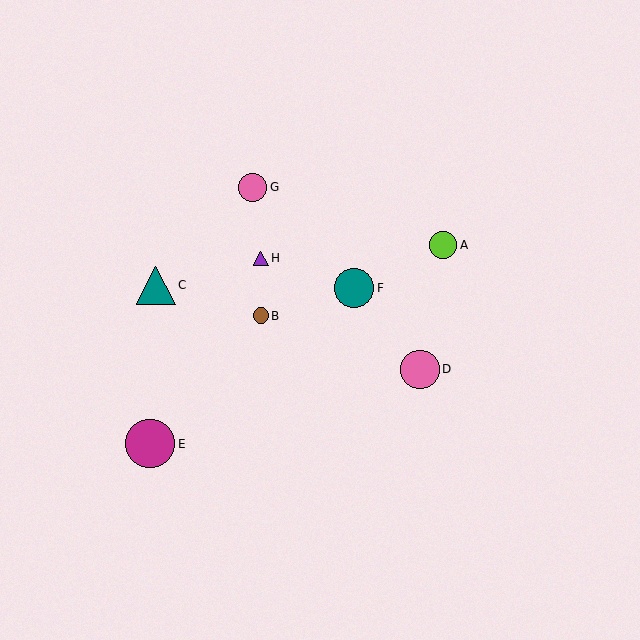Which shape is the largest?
The magenta circle (labeled E) is the largest.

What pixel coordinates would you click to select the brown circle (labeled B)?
Click at (261, 316) to select the brown circle B.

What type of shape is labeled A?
Shape A is a lime circle.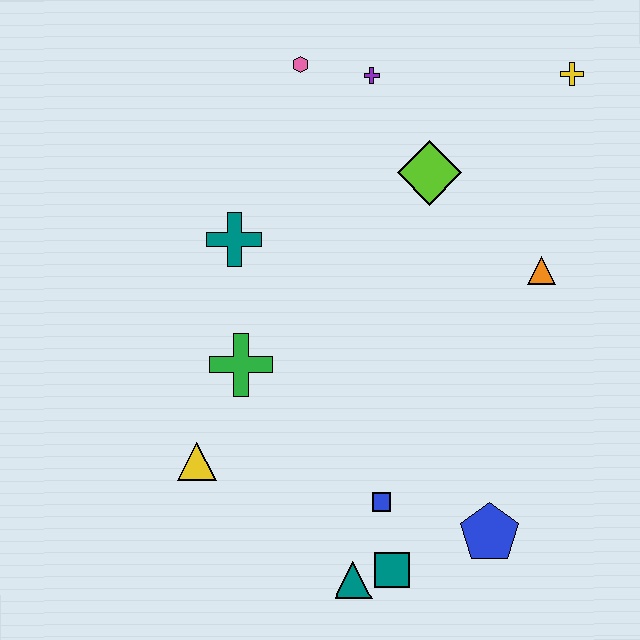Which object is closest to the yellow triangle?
The green cross is closest to the yellow triangle.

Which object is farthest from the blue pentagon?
The pink hexagon is farthest from the blue pentagon.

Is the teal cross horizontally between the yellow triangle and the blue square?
Yes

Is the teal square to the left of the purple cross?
No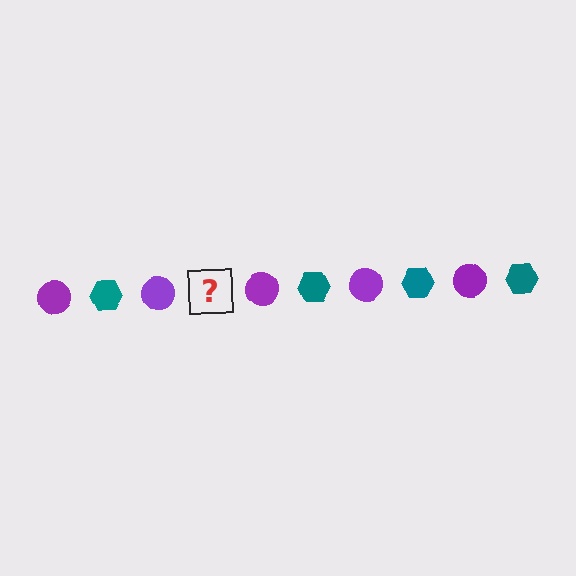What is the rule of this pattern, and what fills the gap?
The rule is that the pattern alternates between purple circle and teal hexagon. The gap should be filled with a teal hexagon.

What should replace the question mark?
The question mark should be replaced with a teal hexagon.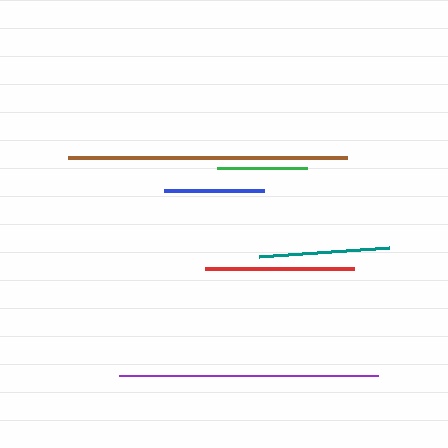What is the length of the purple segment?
The purple segment is approximately 258 pixels long.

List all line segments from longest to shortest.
From longest to shortest: brown, purple, red, teal, blue, green.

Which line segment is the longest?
The brown line is the longest at approximately 279 pixels.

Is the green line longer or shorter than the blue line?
The blue line is longer than the green line.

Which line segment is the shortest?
The green line is the shortest at approximately 91 pixels.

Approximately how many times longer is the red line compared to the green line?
The red line is approximately 1.6 times the length of the green line.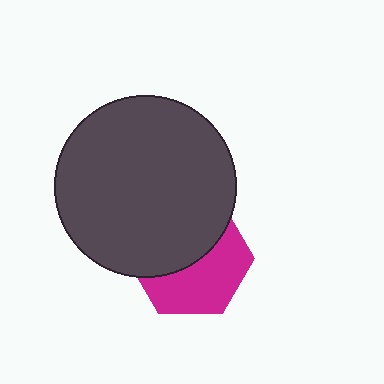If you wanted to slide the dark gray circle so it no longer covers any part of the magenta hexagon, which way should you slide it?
Slide it up — that is the most direct way to separate the two shapes.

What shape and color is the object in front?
The object in front is a dark gray circle.